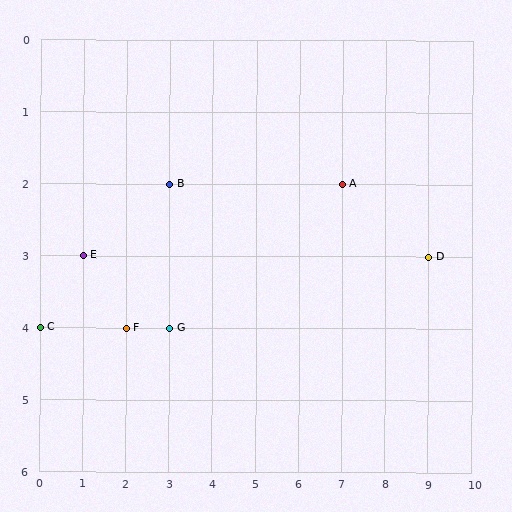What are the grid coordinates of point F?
Point F is at grid coordinates (2, 4).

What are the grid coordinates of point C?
Point C is at grid coordinates (0, 4).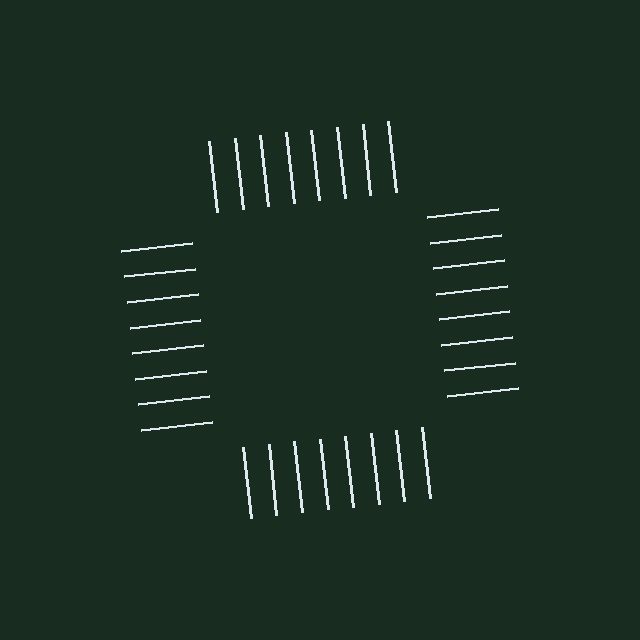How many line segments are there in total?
32 — 8 along each of the 4 edges.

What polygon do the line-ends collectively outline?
An illusory square — the line segments terminate on its edges but no continuous stroke is drawn.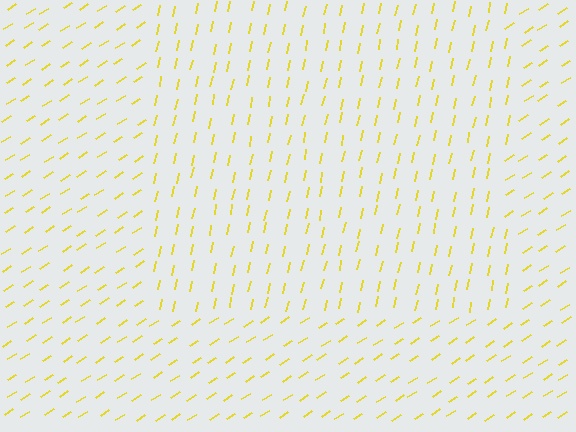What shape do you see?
I see a rectangle.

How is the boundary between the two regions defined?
The boundary is defined purely by a change in line orientation (approximately 45 degrees difference). All lines are the same color and thickness.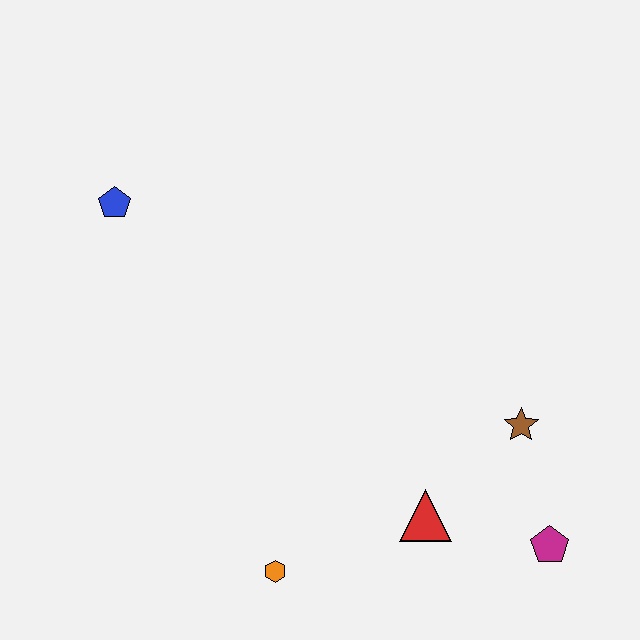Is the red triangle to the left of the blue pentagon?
No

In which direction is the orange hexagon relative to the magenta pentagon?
The orange hexagon is to the left of the magenta pentagon.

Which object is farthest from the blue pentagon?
The magenta pentagon is farthest from the blue pentagon.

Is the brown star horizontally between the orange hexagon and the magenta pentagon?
Yes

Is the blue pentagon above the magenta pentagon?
Yes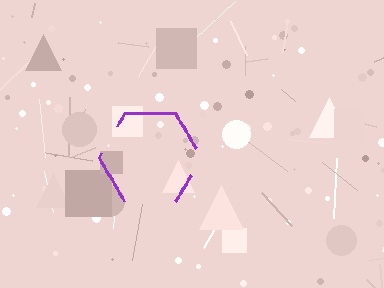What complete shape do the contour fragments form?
The contour fragments form a hexagon.